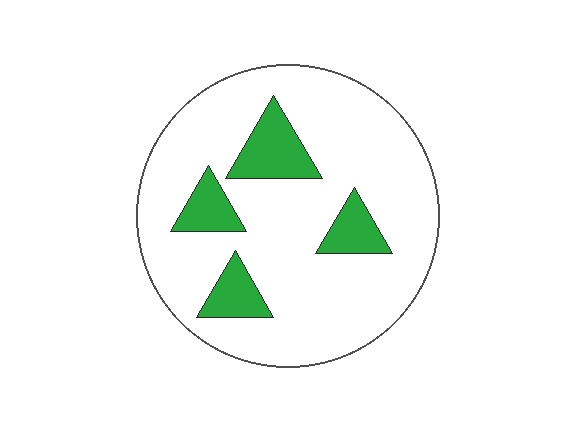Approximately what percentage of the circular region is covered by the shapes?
Approximately 15%.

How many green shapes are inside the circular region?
4.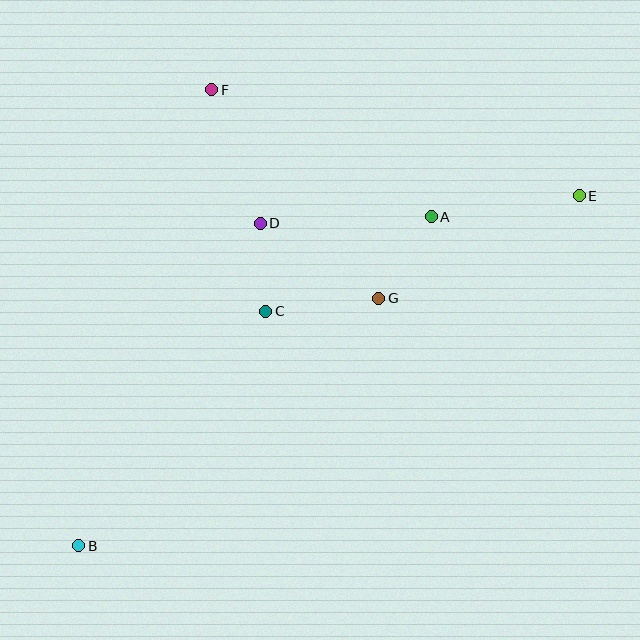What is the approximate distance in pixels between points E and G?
The distance between E and G is approximately 225 pixels.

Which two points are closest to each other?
Points C and D are closest to each other.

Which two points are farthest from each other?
Points B and E are farthest from each other.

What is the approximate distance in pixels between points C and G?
The distance between C and G is approximately 114 pixels.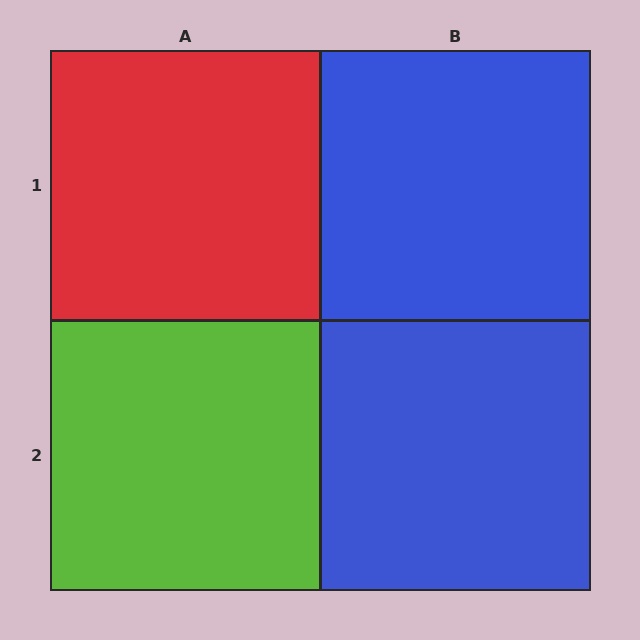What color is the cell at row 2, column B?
Blue.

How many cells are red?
1 cell is red.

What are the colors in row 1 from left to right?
Red, blue.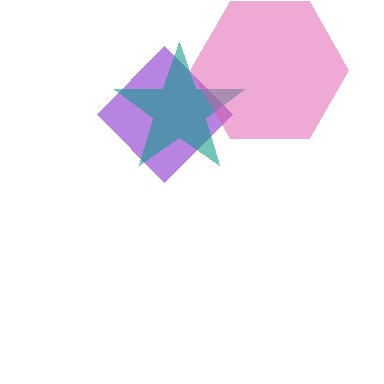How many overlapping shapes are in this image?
There are 3 overlapping shapes in the image.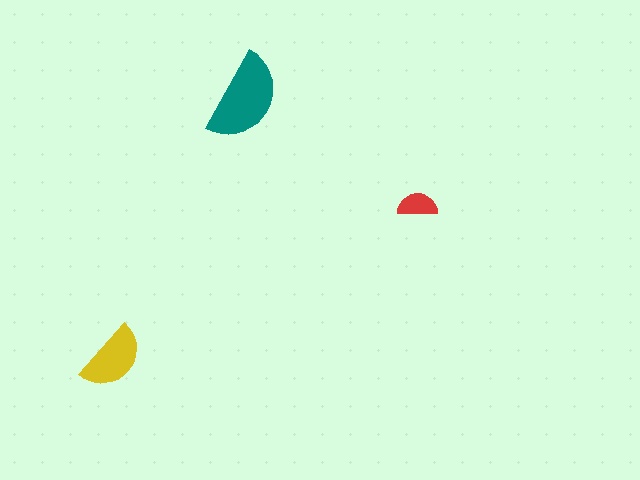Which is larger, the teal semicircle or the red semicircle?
The teal one.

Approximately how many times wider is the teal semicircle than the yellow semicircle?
About 1.5 times wider.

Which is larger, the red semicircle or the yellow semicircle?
The yellow one.